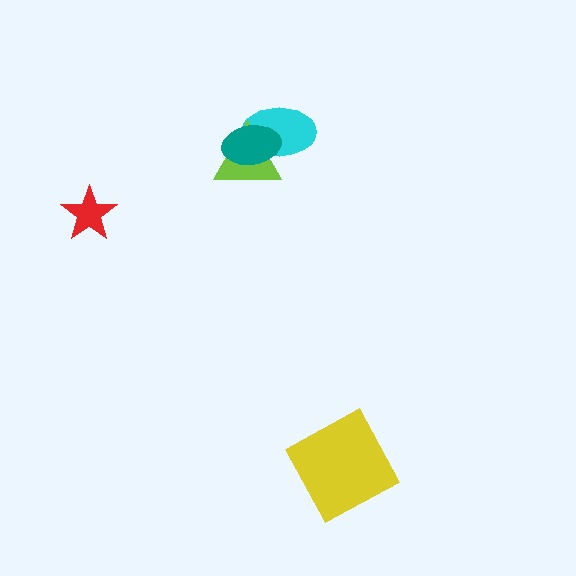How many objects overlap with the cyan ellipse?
2 objects overlap with the cyan ellipse.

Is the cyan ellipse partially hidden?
Yes, it is partially covered by another shape.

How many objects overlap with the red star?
0 objects overlap with the red star.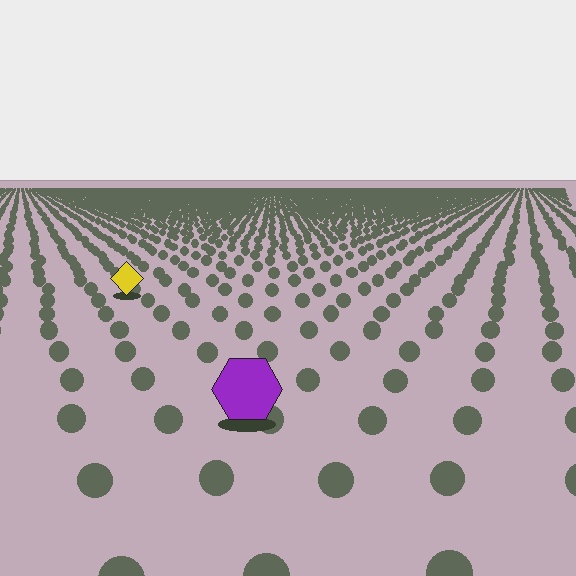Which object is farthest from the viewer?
The yellow diamond is farthest from the viewer. It appears smaller and the ground texture around it is denser.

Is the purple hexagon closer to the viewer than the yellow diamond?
Yes. The purple hexagon is closer — you can tell from the texture gradient: the ground texture is coarser near it.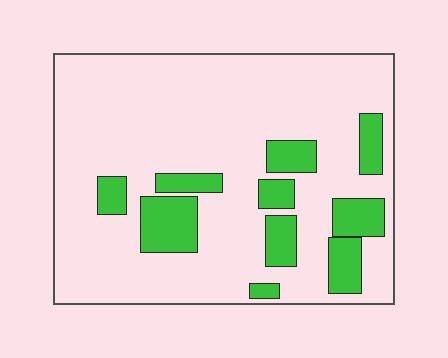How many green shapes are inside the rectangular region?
10.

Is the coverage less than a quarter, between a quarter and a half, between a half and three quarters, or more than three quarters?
Less than a quarter.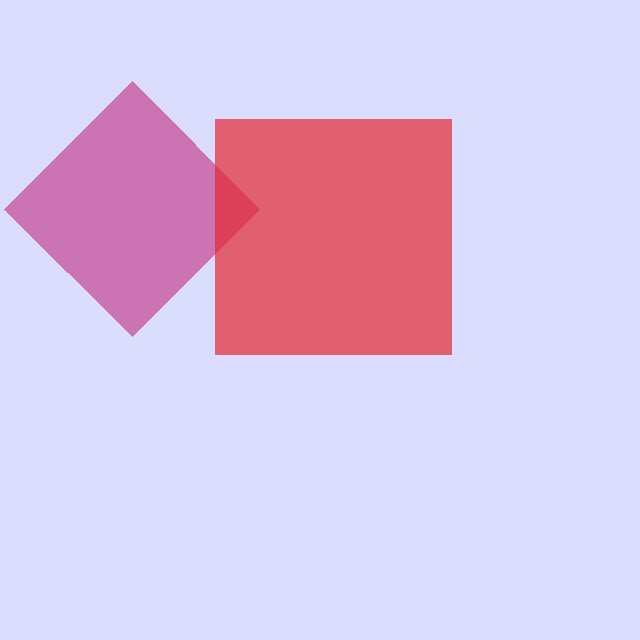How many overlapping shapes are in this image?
There are 2 overlapping shapes in the image.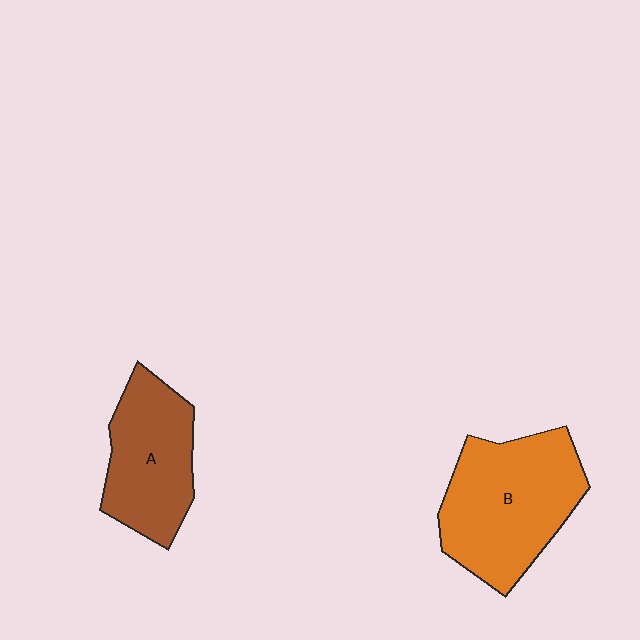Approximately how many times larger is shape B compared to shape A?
Approximately 1.3 times.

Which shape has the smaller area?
Shape A (brown).